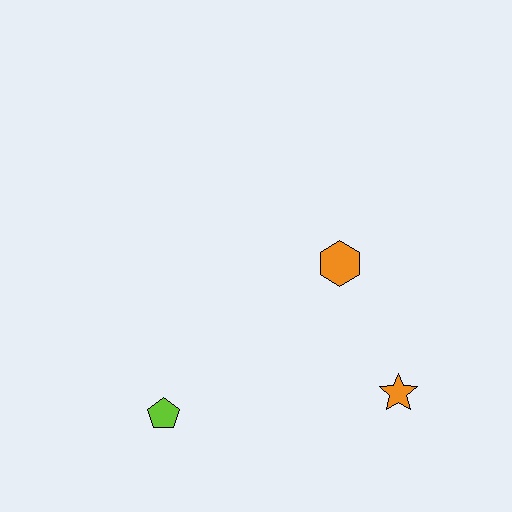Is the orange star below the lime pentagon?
No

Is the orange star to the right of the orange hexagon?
Yes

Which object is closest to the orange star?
The orange hexagon is closest to the orange star.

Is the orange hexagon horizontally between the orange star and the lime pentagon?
Yes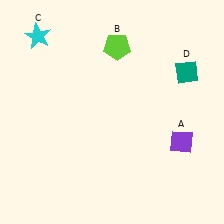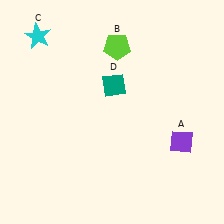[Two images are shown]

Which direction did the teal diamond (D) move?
The teal diamond (D) moved left.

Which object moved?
The teal diamond (D) moved left.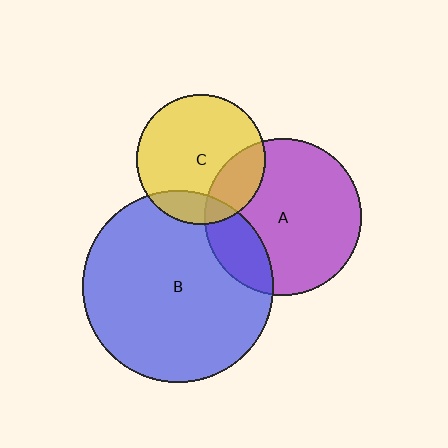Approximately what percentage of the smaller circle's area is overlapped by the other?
Approximately 20%.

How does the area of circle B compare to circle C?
Approximately 2.2 times.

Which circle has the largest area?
Circle B (blue).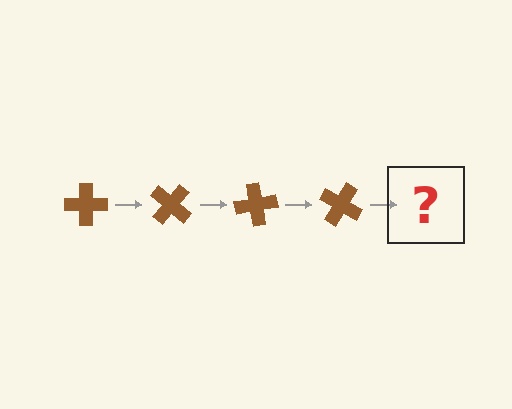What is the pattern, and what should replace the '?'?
The pattern is that the cross rotates 40 degrees each step. The '?' should be a brown cross rotated 160 degrees.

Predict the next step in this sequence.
The next step is a brown cross rotated 160 degrees.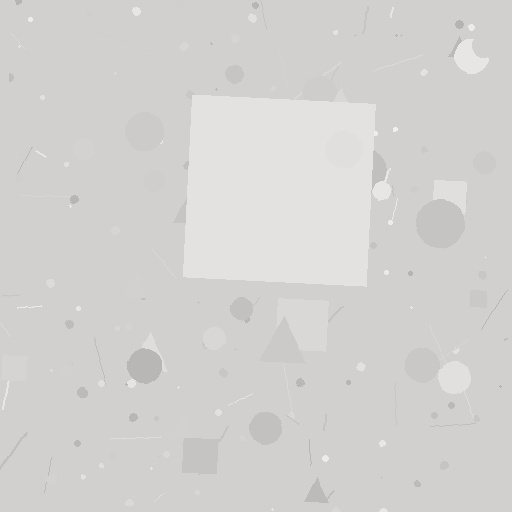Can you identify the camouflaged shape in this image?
The camouflaged shape is a square.